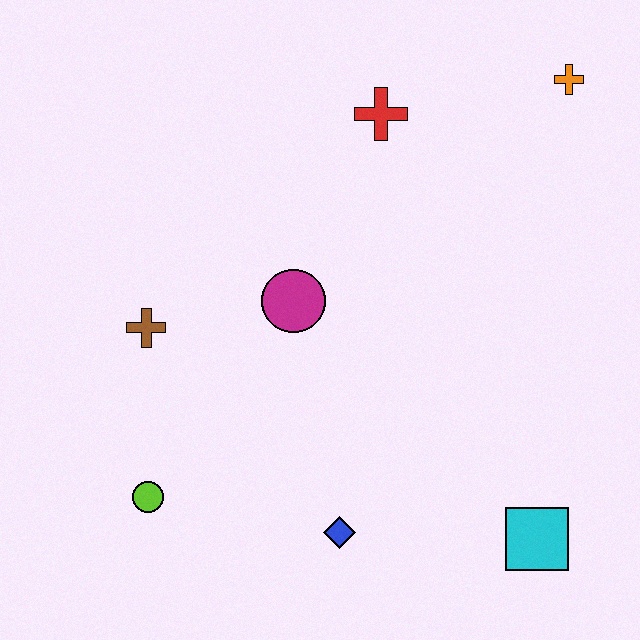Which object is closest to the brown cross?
The magenta circle is closest to the brown cross.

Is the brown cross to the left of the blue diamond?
Yes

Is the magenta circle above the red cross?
No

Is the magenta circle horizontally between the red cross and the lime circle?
Yes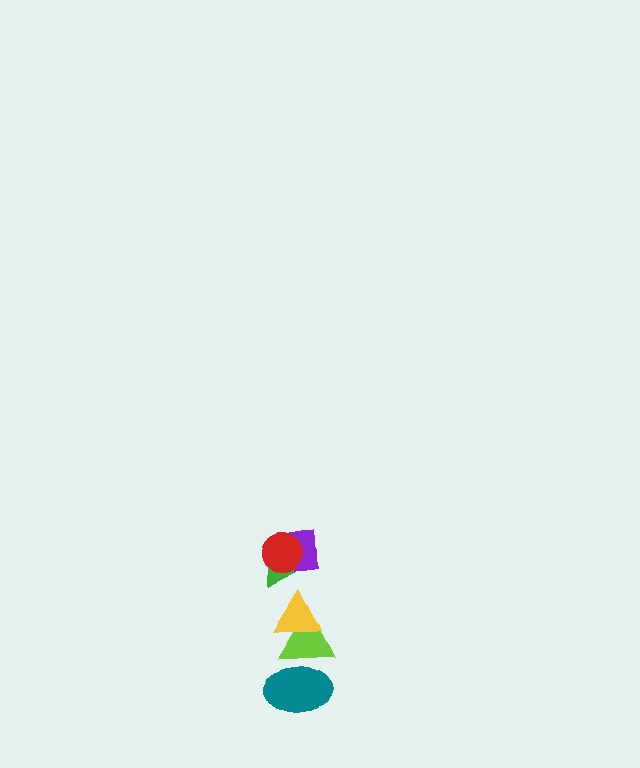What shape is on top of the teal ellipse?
The lime triangle is on top of the teal ellipse.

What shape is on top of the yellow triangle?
The green triangle is on top of the yellow triangle.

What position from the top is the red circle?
The red circle is 1st from the top.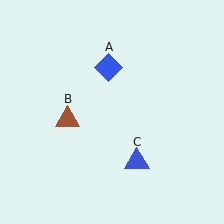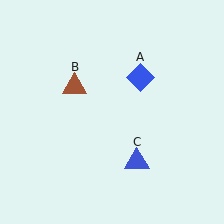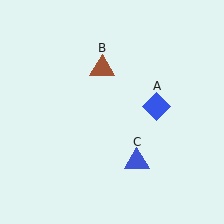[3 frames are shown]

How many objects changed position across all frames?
2 objects changed position: blue diamond (object A), brown triangle (object B).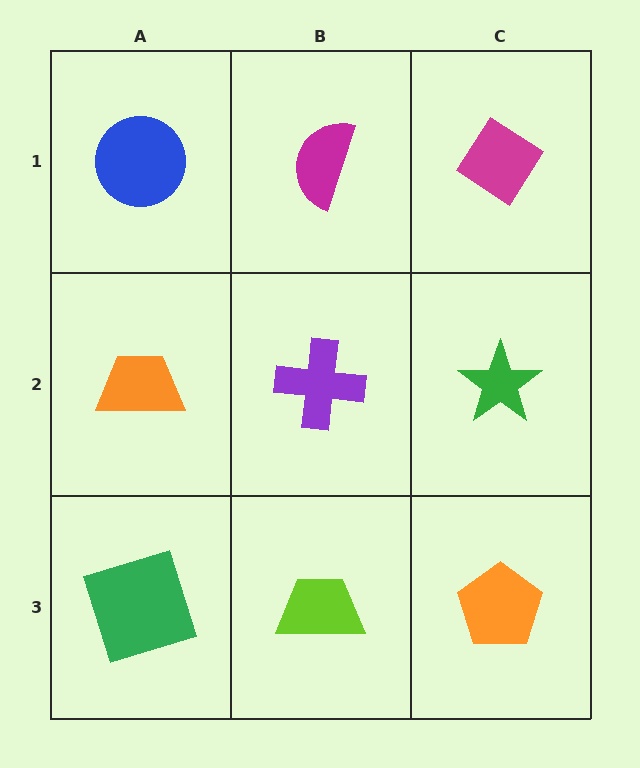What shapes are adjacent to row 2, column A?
A blue circle (row 1, column A), a green square (row 3, column A), a purple cross (row 2, column B).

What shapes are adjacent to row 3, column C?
A green star (row 2, column C), a lime trapezoid (row 3, column B).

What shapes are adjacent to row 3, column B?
A purple cross (row 2, column B), a green square (row 3, column A), an orange pentagon (row 3, column C).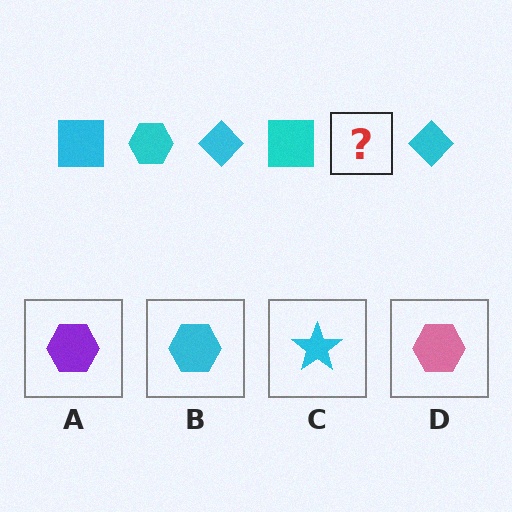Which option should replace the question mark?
Option B.